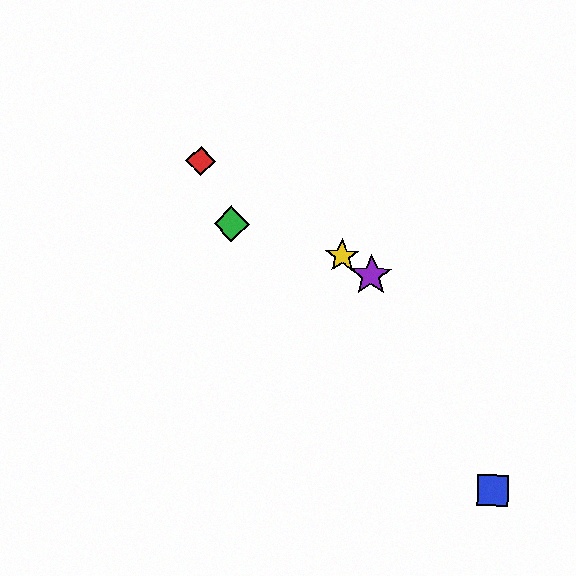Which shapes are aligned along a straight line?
The red diamond, the yellow star, the purple star are aligned along a straight line.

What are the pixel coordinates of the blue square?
The blue square is at (493, 491).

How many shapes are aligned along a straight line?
3 shapes (the red diamond, the yellow star, the purple star) are aligned along a straight line.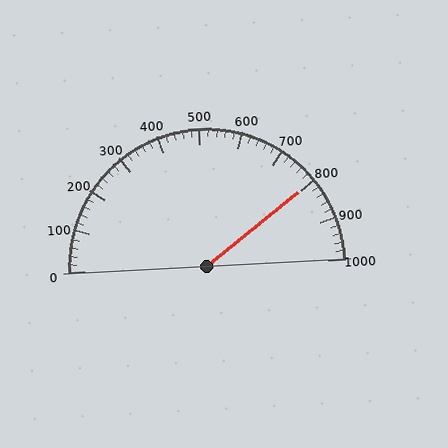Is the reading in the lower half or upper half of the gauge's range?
The reading is in the upper half of the range (0 to 1000).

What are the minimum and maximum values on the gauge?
The gauge ranges from 0 to 1000.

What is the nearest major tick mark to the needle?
The nearest major tick mark is 800.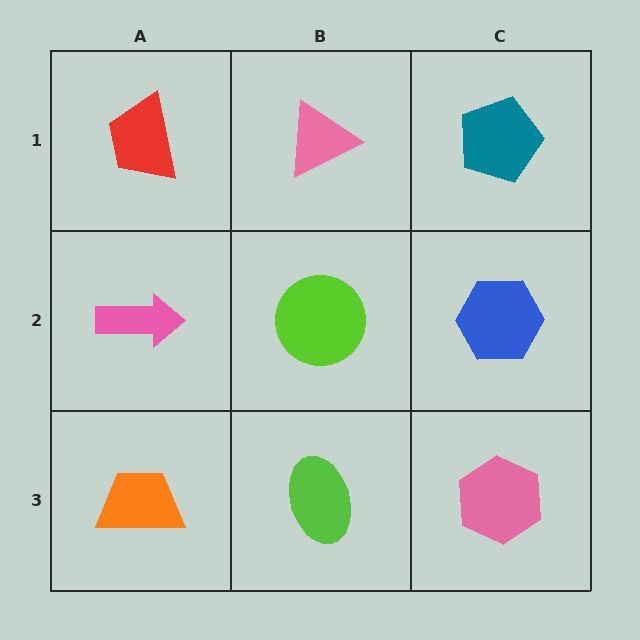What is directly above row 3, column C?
A blue hexagon.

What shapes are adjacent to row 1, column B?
A lime circle (row 2, column B), a red trapezoid (row 1, column A), a teal pentagon (row 1, column C).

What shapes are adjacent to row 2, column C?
A teal pentagon (row 1, column C), a pink hexagon (row 3, column C), a lime circle (row 2, column B).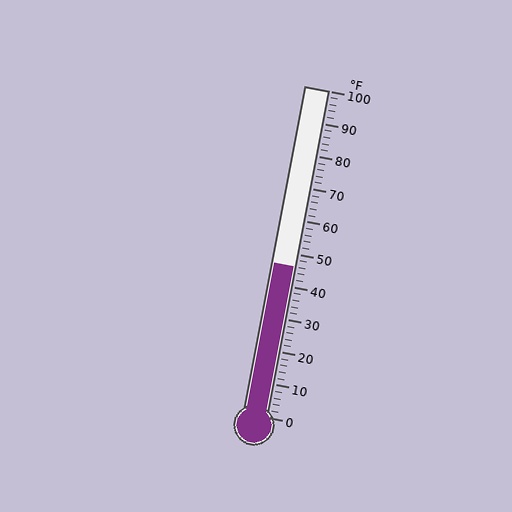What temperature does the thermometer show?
The thermometer shows approximately 46°F.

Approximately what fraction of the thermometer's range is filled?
The thermometer is filled to approximately 45% of its range.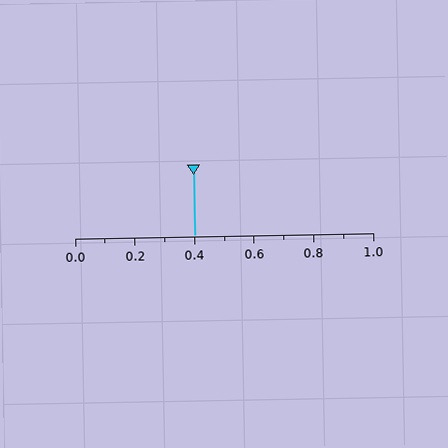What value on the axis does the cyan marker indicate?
The marker indicates approximately 0.4.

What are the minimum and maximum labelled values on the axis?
The axis runs from 0.0 to 1.0.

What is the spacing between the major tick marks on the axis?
The major ticks are spaced 0.2 apart.